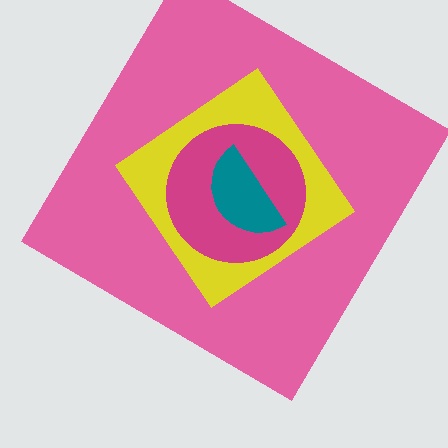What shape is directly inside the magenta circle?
The teal semicircle.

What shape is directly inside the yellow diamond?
The magenta circle.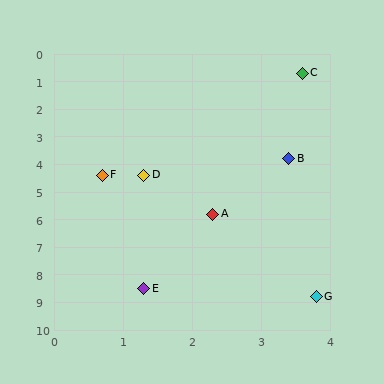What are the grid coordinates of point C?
Point C is at approximately (3.6, 0.7).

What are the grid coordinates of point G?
Point G is at approximately (3.8, 8.8).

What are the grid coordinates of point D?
Point D is at approximately (1.3, 4.4).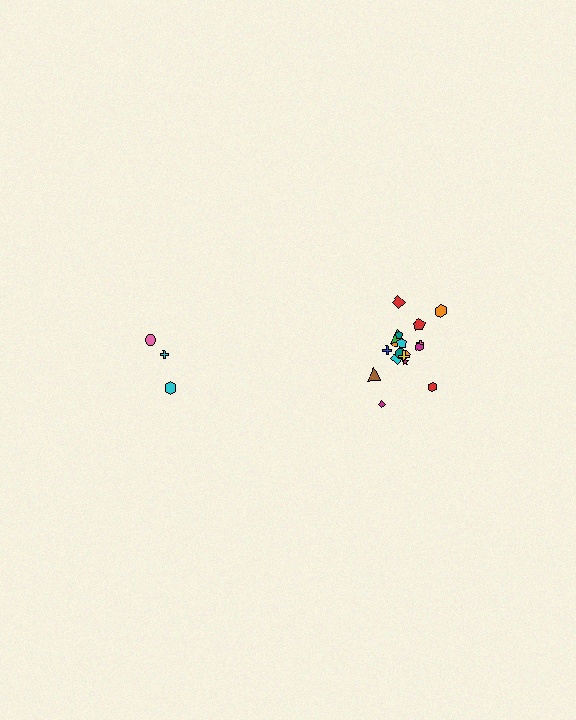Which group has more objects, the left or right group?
The right group.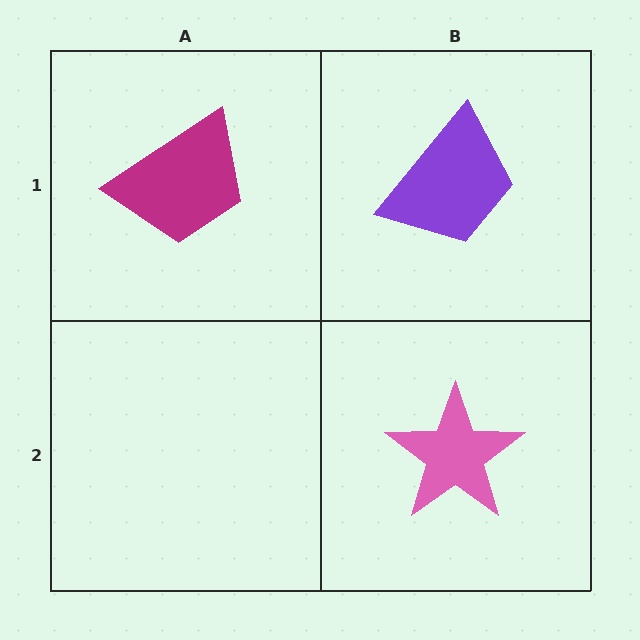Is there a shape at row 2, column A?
No, that cell is empty.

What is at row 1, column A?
A magenta trapezoid.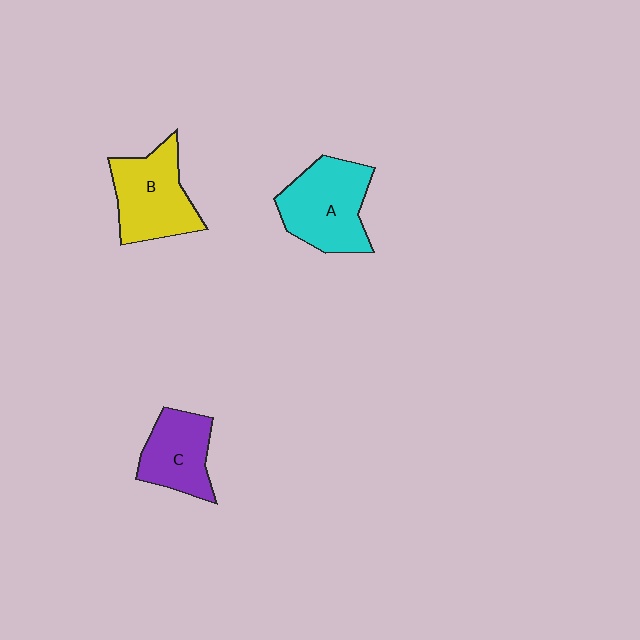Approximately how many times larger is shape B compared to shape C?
Approximately 1.3 times.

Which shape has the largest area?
Shape A (cyan).